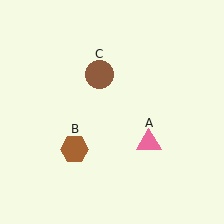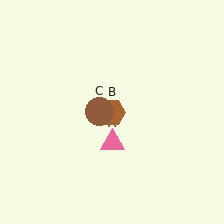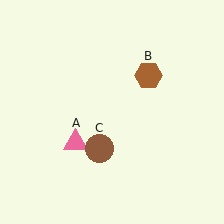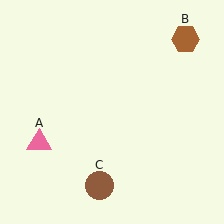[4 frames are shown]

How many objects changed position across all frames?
3 objects changed position: pink triangle (object A), brown hexagon (object B), brown circle (object C).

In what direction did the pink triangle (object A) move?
The pink triangle (object A) moved left.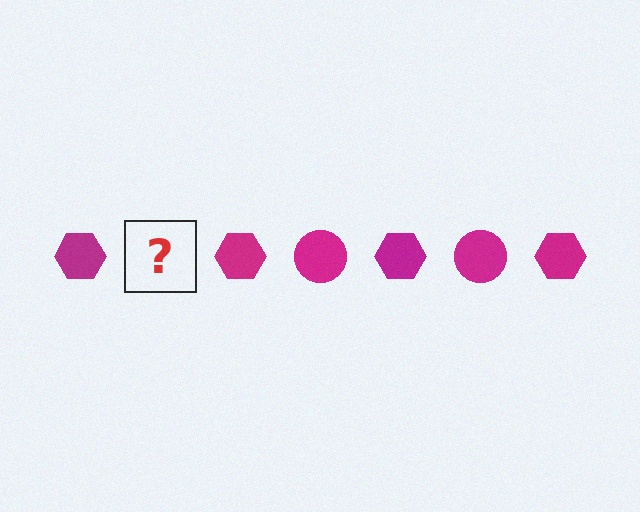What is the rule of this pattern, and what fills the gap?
The rule is that the pattern cycles through hexagon, circle shapes in magenta. The gap should be filled with a magenta circle.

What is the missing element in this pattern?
The missing element is a magenta circle.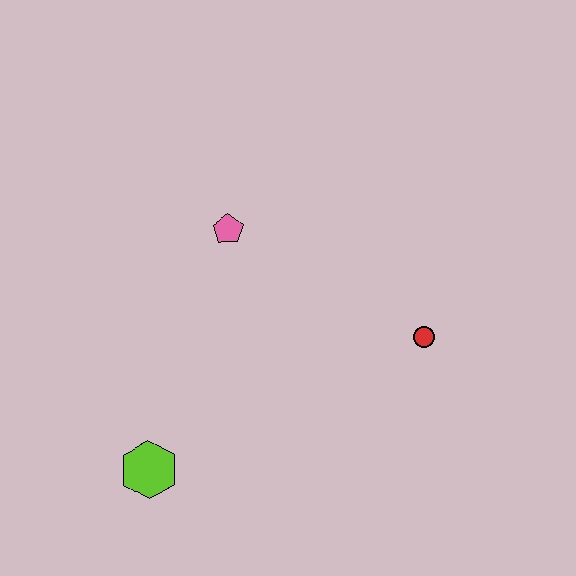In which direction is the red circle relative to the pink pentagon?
The red circle is to the right of the pink pentagon.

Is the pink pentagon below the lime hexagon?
No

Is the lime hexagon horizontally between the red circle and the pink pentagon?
No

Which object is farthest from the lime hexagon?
The red circle is farthest from the lime hexagon.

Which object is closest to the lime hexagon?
The pink pentagon is closest to the lime hexagon.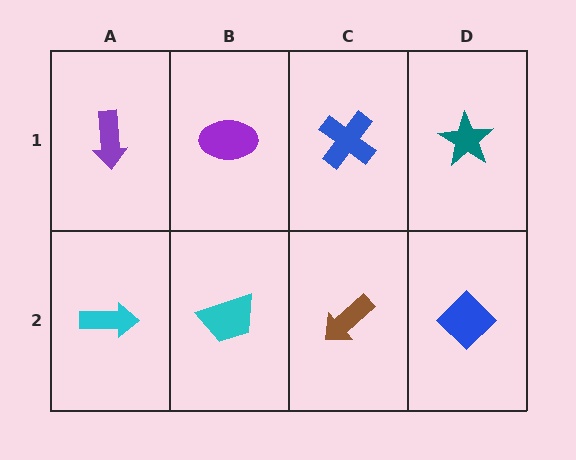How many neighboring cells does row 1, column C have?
3.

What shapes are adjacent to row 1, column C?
A brown arrow (row 2, column C), a purple ellipse (row 1, column B), a teal star (row 1, column D).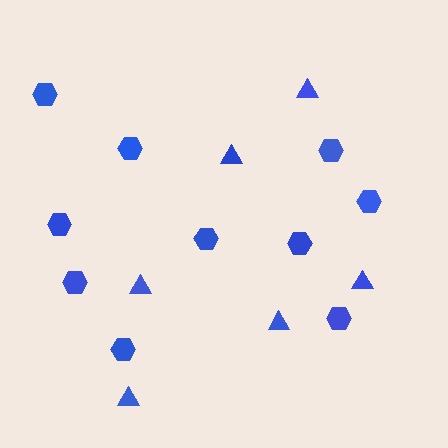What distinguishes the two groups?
There are 2 groups: one group of hexagons (10) and one group of triangles (6).